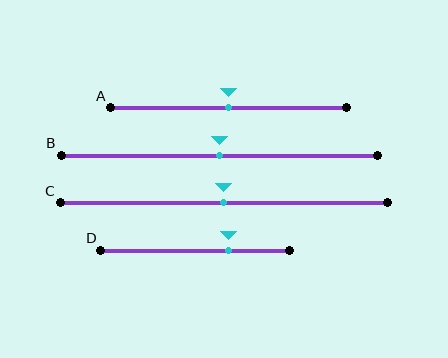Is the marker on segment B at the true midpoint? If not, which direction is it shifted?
Yes, the marker on segment B is at the true midpoint.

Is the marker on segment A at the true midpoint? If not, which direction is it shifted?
Yes, the marker on segment A is at the true midpoint.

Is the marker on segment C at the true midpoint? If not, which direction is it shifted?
Yes, the marker on segment C is at the true midpoint.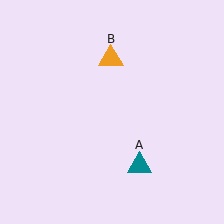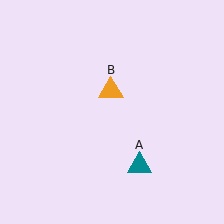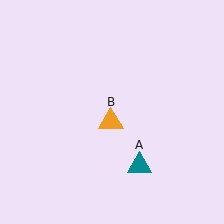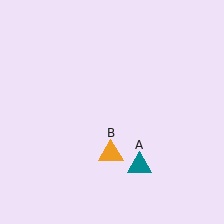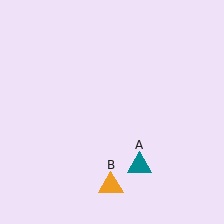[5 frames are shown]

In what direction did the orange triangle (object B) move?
The orange triangle (object B) moved down.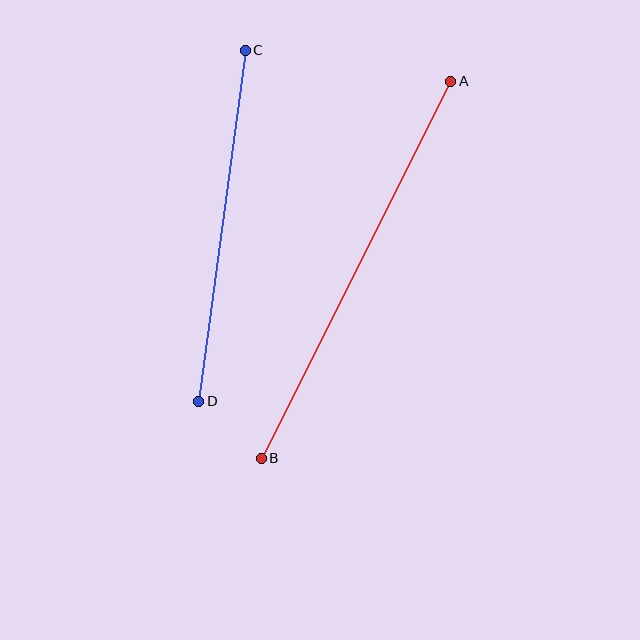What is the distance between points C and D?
The distance is approximately 354 pixels.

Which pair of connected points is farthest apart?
Points A and B are farthest apart.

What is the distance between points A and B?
The distance is approximately 422 pixels.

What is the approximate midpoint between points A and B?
The midpoint is at approximately (356, 270) pixels.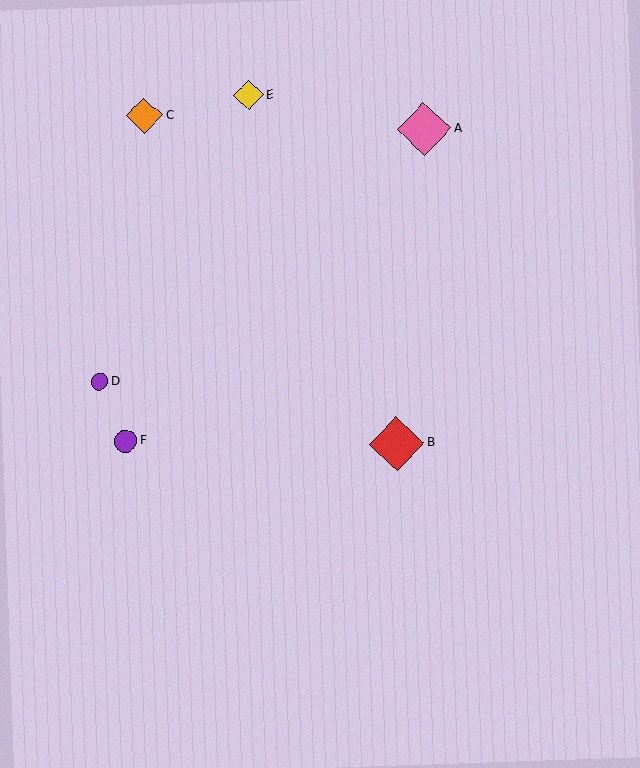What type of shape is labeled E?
Shape E is a yellow diamond.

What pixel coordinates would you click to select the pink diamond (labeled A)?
Click at (424, 129) to select the pink diamond A.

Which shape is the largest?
The red diamond (labeled B) is the largest.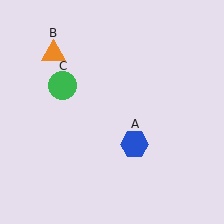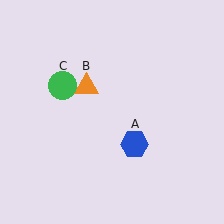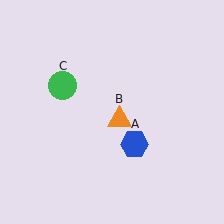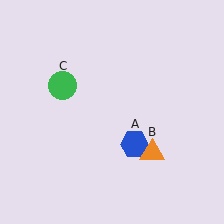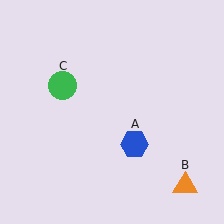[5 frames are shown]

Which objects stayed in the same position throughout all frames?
Blue hexagon (object A) and green circle (object C) remained stationary.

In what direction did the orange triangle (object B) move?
The orange triangle (object B) moved down and to the right.